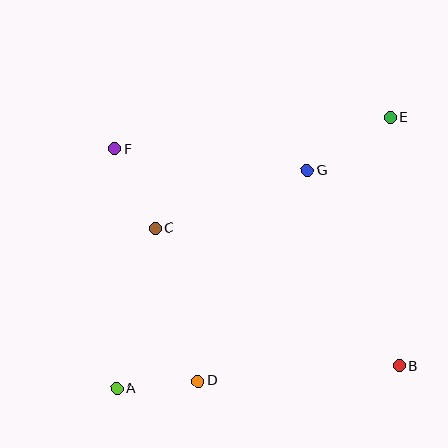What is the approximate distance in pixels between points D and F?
The distance between D and F is approximately 247 pixels.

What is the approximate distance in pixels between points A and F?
The distance between A and F is approximately 240 pixels.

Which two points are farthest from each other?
Points A and E are farthest from each other.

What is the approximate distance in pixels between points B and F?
The distance between B and F is approximately 358 pixels.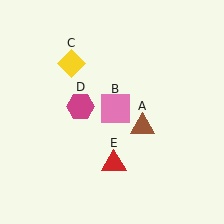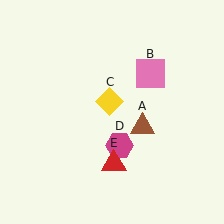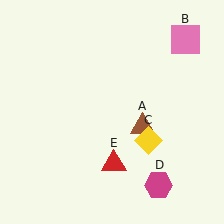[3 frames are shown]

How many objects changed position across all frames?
3 objects changed position: pink square (object B), yellow diamond (object C), magenta hexagon (object D).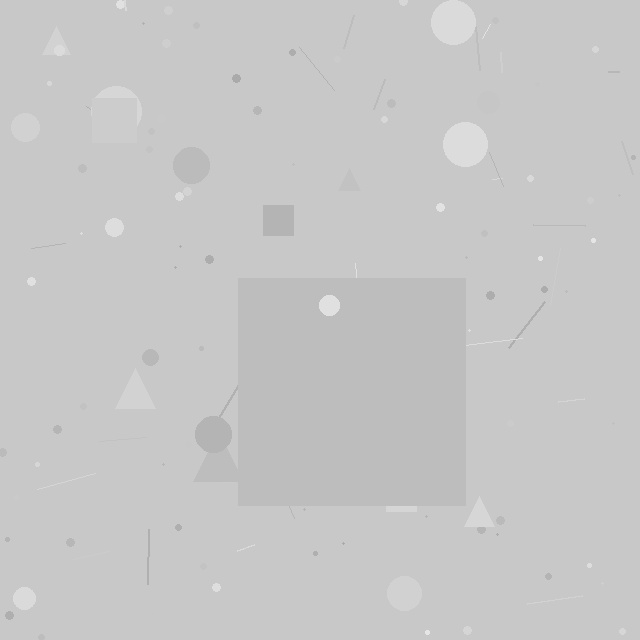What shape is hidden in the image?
A square is hidden in the image.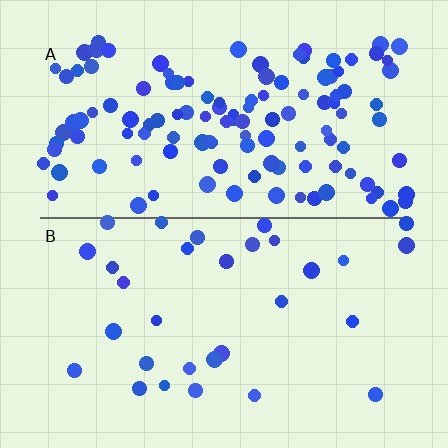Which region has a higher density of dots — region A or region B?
A (the top).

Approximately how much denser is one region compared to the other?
Approximately 4.0× — region A over region B.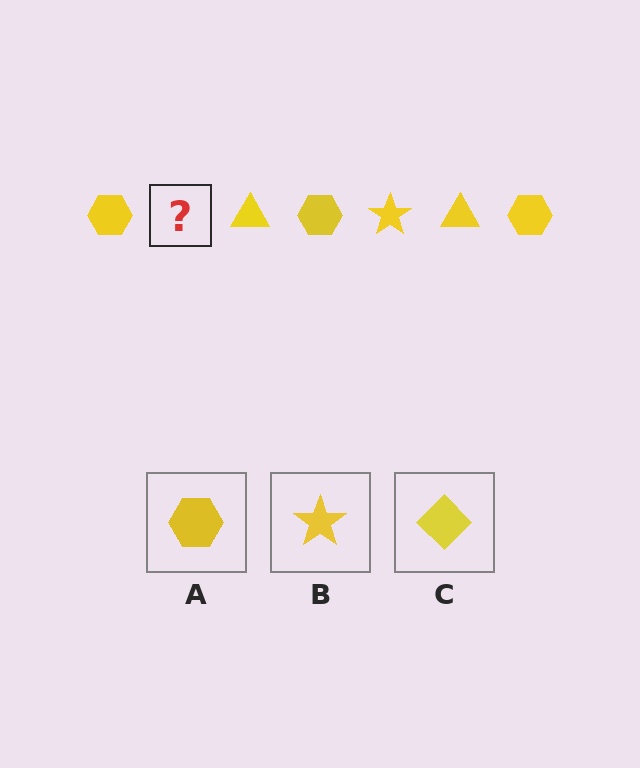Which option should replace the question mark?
Option B.